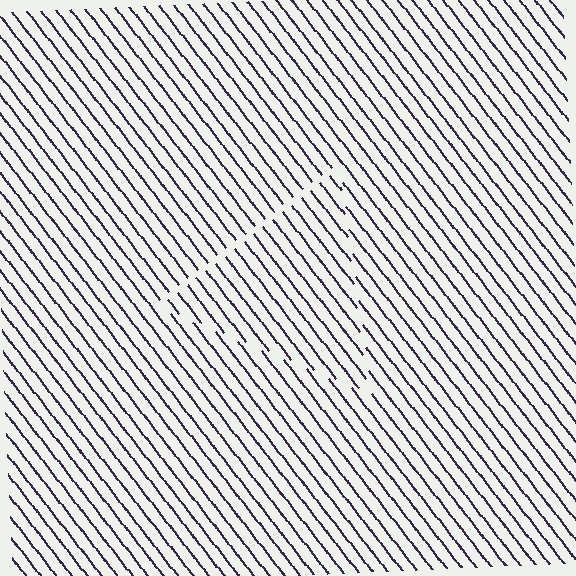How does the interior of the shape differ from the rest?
The interior of the shape contains the same grating, shifted by half a period — the contour is defined by the phase discontinuity where line-ends from the inner and outer gratings abut.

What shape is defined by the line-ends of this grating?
An illusory triangle. The interior of the shape contains the same grating, shifted by half a period — the contour is defined by the phase discontinuity where line-ends from the inner and outer gratings abut.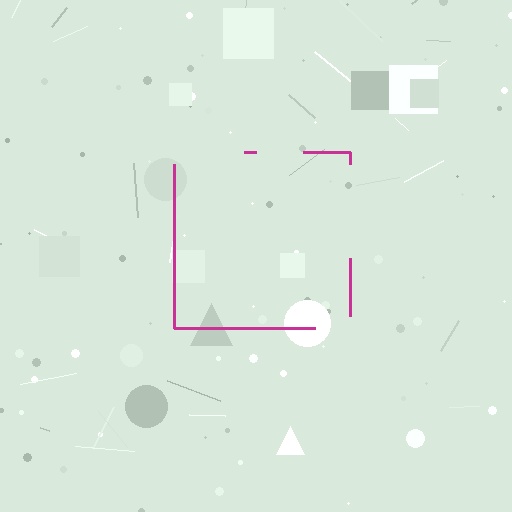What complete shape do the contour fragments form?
The contour fragments form a square.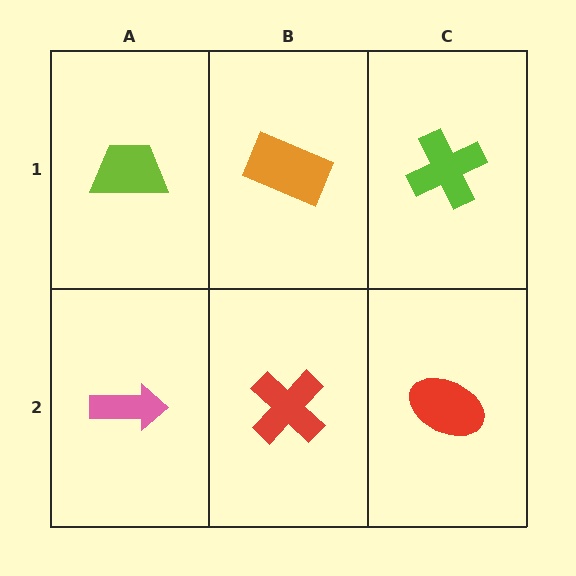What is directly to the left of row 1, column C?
An orange rectangle.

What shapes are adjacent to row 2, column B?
An orange rectangle (row 1, column B), a pink arrow (row 2, column A), a red ellipse (row 2, column C).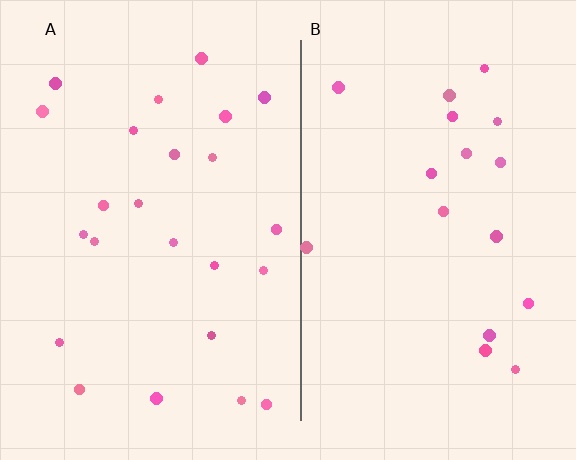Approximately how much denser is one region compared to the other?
Approximately 1.4× — region A over region B.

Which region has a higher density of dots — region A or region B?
A (the left).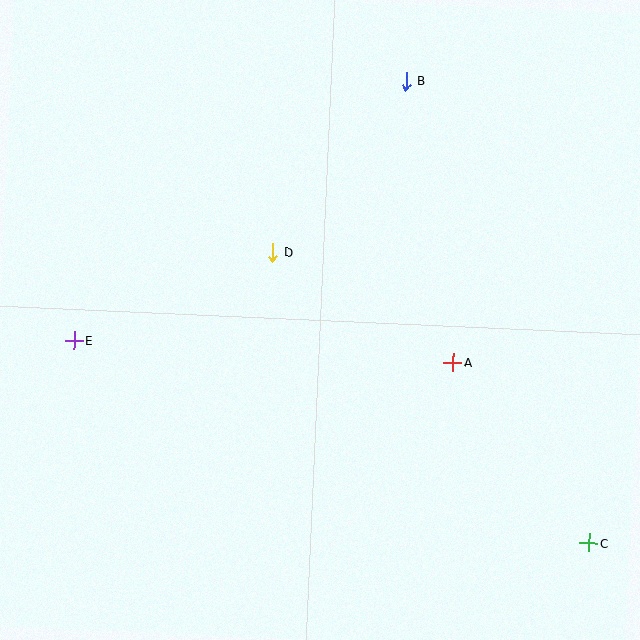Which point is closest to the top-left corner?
Point E is closest to the top-left corner.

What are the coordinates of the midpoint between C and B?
The midpoint between C and B is at (498, 312).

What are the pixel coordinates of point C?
Point C is at (589, 543).